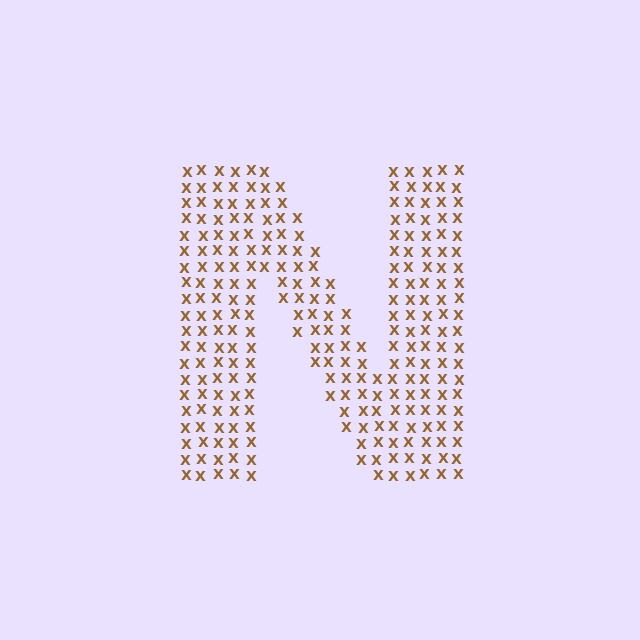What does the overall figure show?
The overall figure shows the letter N.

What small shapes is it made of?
It is made of small letter X's.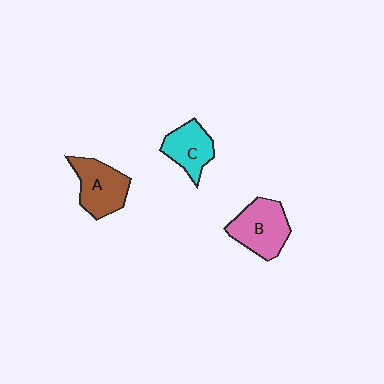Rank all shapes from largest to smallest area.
From largest to smallest: B (pink), A (brown), C (cyan).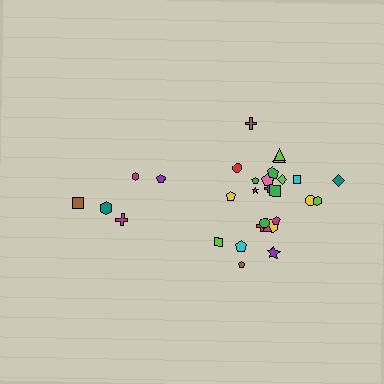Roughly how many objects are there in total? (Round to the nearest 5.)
Roughly 30 objects in total.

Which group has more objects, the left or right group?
The right group.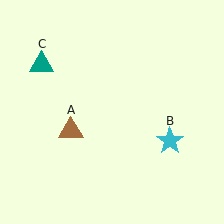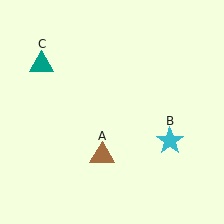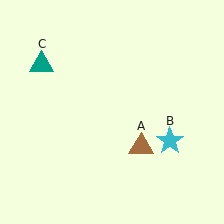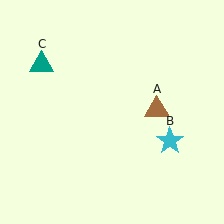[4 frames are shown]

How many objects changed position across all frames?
1 object changed position: brown triangle (object A).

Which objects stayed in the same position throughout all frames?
Cyan star (object B) and teal triangle (object C) remained stationary.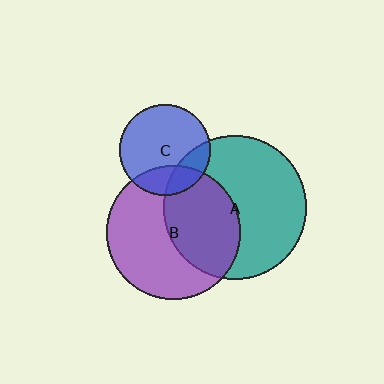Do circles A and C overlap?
Yes.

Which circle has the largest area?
Circle A (teal).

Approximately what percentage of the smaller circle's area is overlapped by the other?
Approximately 20%.